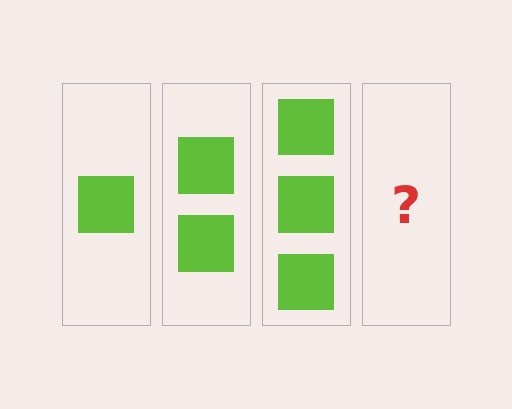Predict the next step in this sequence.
The next step is 4 squares.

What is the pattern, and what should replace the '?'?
The pattern is that each step adds one more square. The '?' should be 4 squares.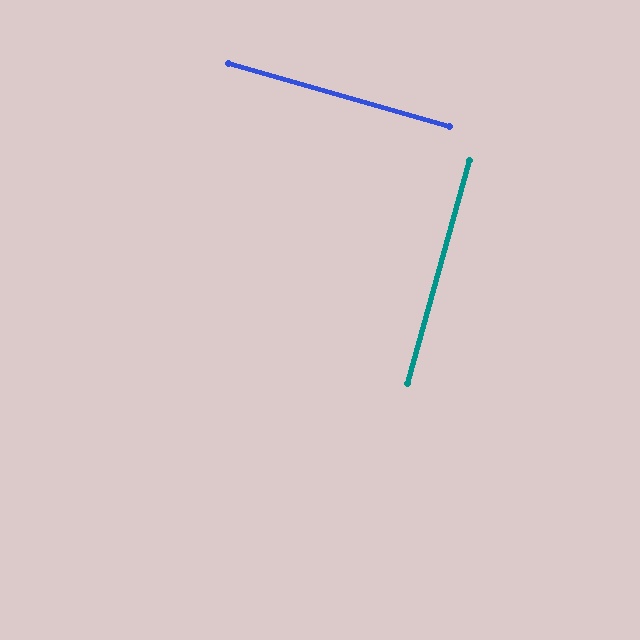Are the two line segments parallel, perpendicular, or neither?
Perpendicular — they meet at approximately 90°.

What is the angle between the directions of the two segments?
Approximately 90 degrees.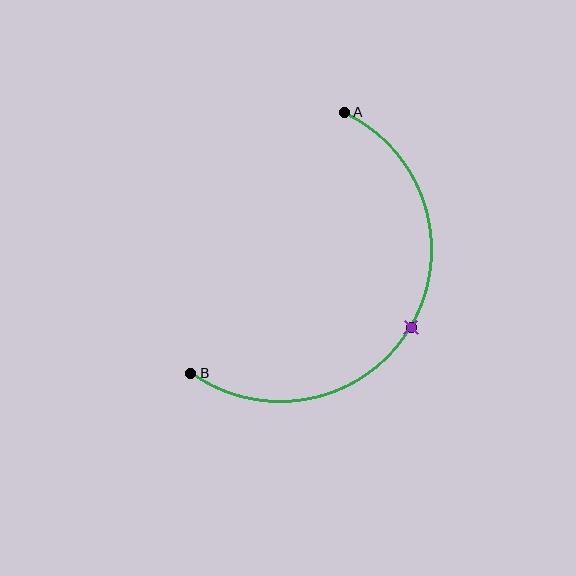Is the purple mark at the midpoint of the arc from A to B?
Yes. The purple mark lies on the arc at equal arc-length from both A and B — it is the arc midpoint.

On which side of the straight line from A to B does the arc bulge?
The arc bulges to the right of the straight line connecting A and B.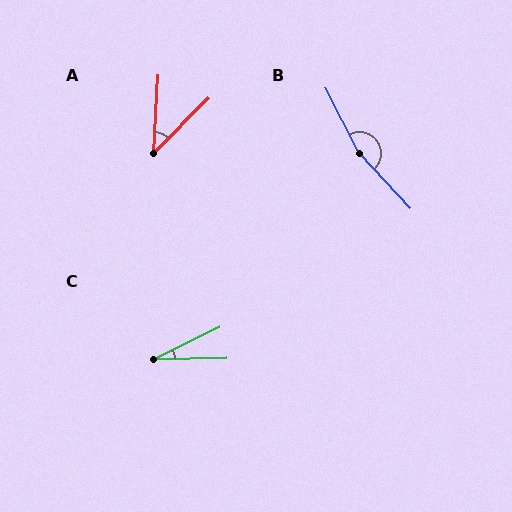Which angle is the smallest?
C, at approximately 25 degrees.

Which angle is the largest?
B, at approximately 164 degrees.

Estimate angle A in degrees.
Approximately 42 degrees.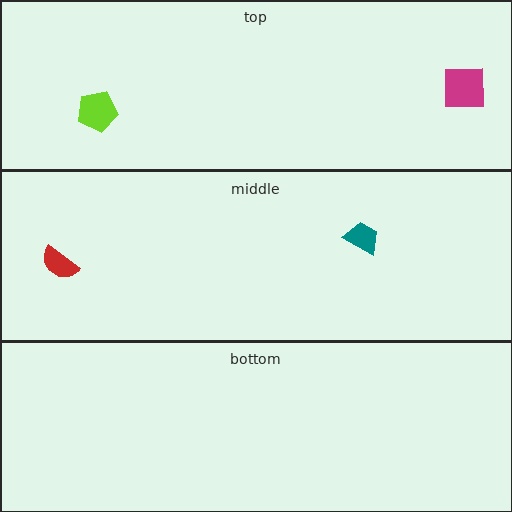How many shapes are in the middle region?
2.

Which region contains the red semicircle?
The middle region.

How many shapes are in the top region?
2.